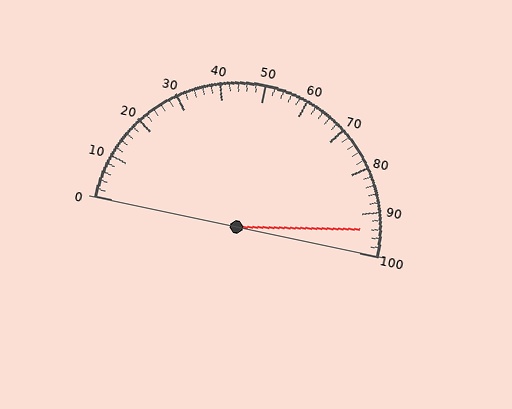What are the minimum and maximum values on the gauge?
The gauge ranges from 0 to 100.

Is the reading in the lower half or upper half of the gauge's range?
The reading is in the upper half of the range (0 to 100).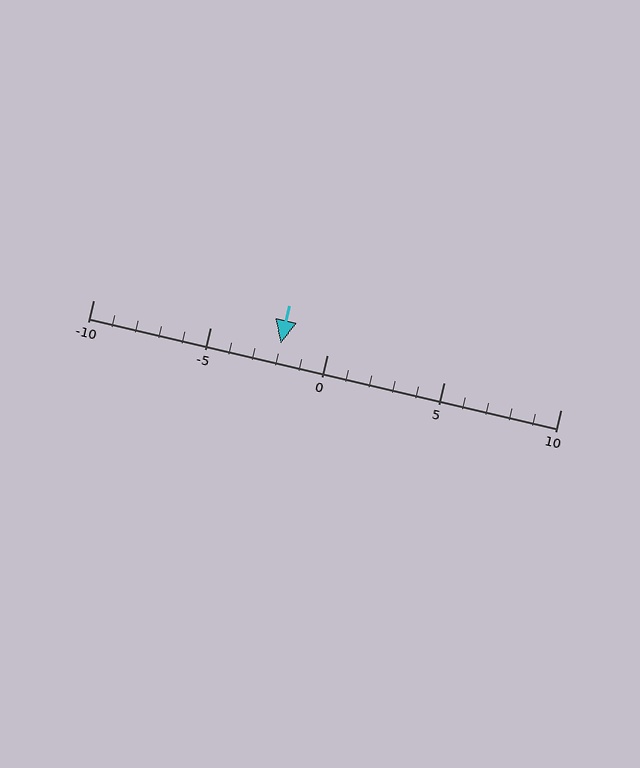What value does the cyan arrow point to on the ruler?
The cyan arrow points to approximately -2.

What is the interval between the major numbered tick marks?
The major tick marks are spaced 5 units apart.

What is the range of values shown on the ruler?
The ruler shows values from -10 to 10.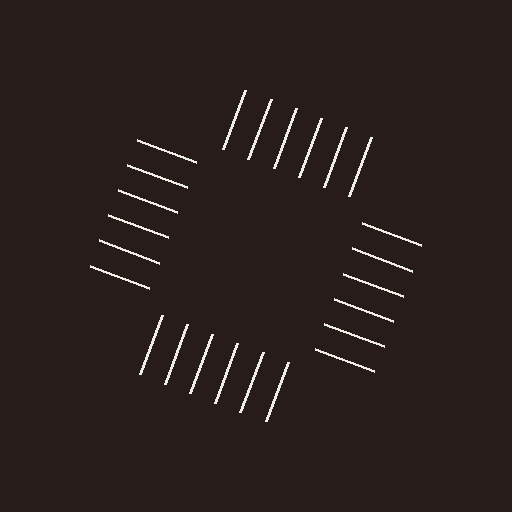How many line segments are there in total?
24 — 6 along each of the 4 edges.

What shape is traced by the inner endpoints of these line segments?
An illusory square — the line segments terminate on its edges but no continuous stroke is drawn.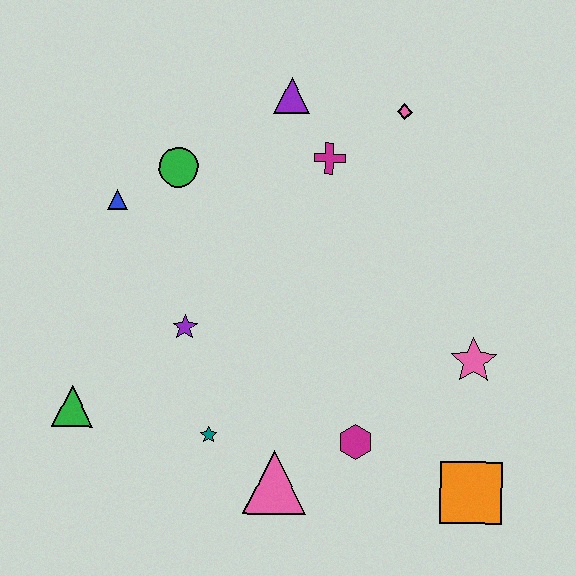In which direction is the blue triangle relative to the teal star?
The blue triangle is above the teal star.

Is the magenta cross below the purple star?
No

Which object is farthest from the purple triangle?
The orange square is farthest from the purple triangle.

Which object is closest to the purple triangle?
The magenta cross is closest to the purple triangle.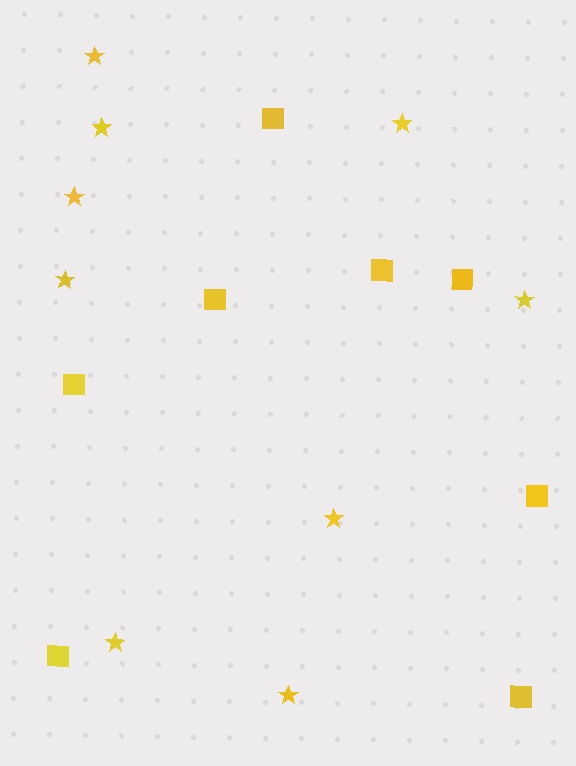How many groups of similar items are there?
There are 2 groups: one group of stars (9) and one group of squares (8).